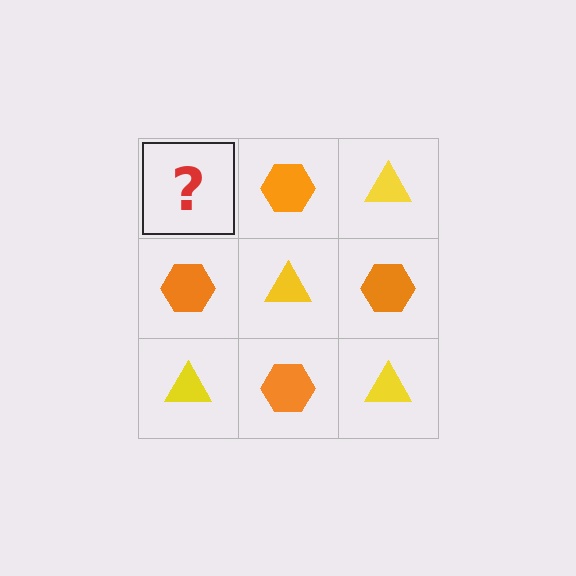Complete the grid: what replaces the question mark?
The question mark should be replaced with a yellow triangle.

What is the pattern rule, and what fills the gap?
The rule is that it alternates yellow triangle and orange hexagon in a checkerboard pattern. The gap should be filled with a yellow triangle.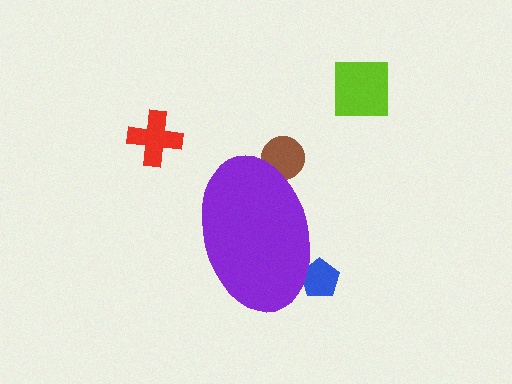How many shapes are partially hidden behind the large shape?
2 shapes are partially hidden.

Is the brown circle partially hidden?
Yes, the brown circle is partially hidden behind the purple ellipse.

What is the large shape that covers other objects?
A purple ellipse.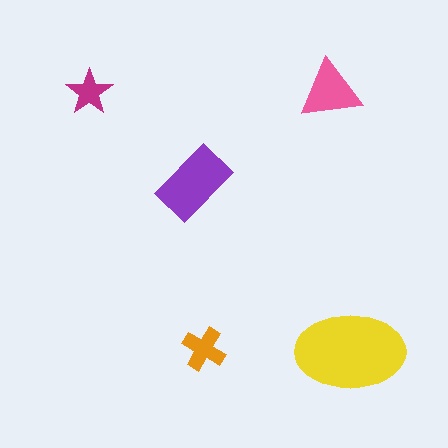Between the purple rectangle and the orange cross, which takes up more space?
The purple rectangle.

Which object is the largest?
The yellow ellipse.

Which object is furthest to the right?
The yellow ellipse is rightmost.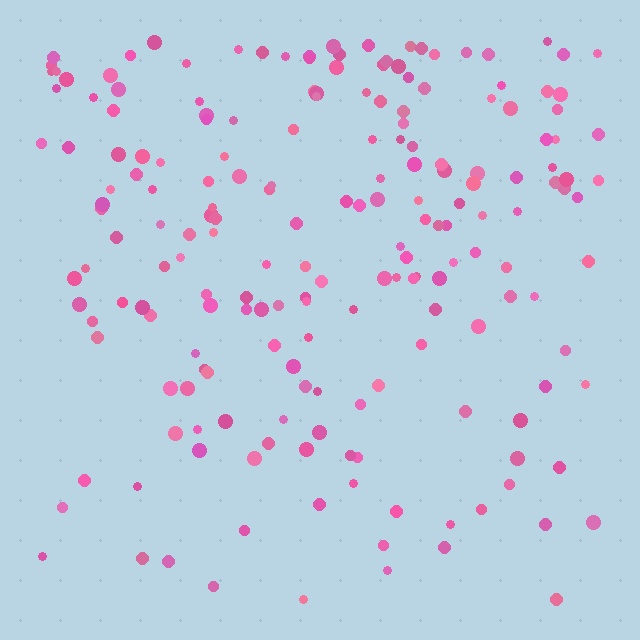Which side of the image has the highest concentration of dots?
The top.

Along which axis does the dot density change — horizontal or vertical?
Vertical.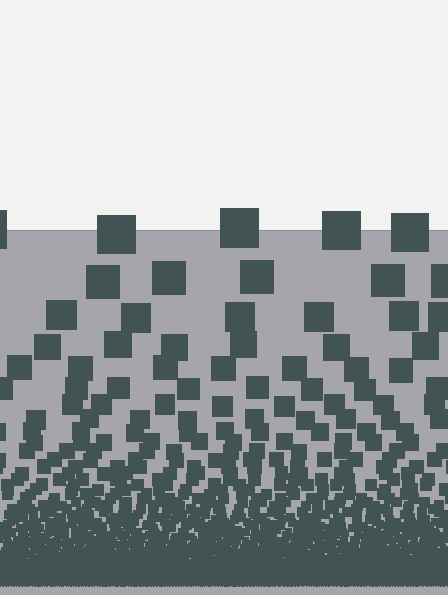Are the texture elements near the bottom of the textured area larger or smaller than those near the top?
Smaller. The gradient is inverted — elements near the bottom are smaller and denser.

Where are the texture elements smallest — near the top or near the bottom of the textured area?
Near the bottom.